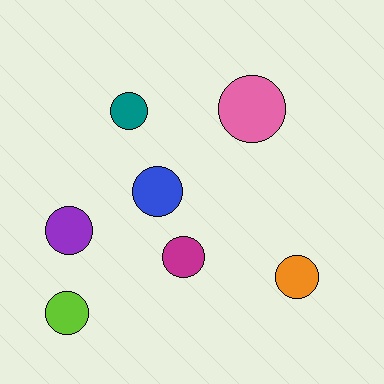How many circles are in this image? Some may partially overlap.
There are 7 circles.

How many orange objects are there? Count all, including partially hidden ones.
There is 1 orange object.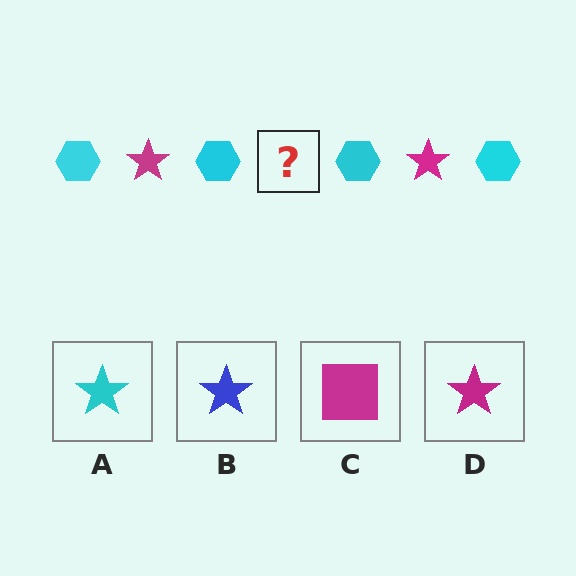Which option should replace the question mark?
Option D.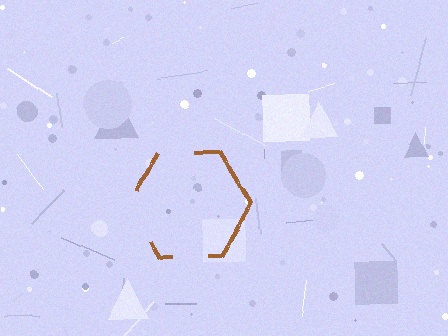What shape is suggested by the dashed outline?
The dashed outline suggests a hexagon.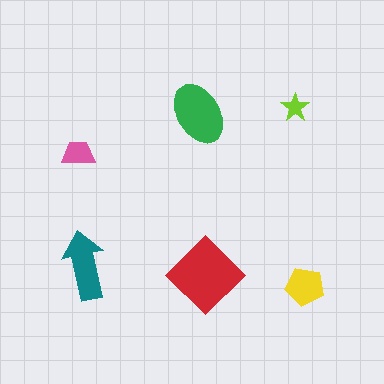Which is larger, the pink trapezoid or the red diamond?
The red diamond.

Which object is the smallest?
The lime star.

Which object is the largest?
The red diamond.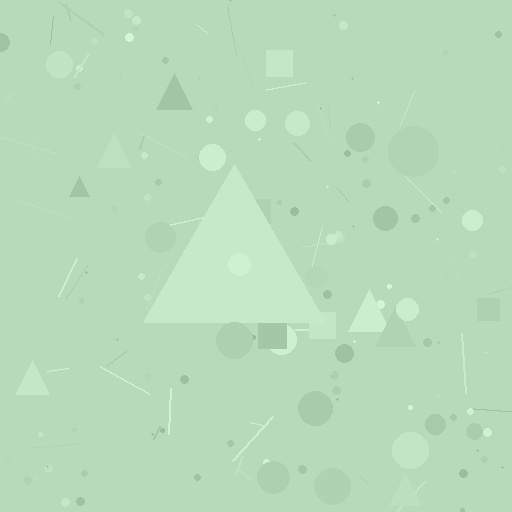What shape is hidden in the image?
A triangle is hidden in the image.